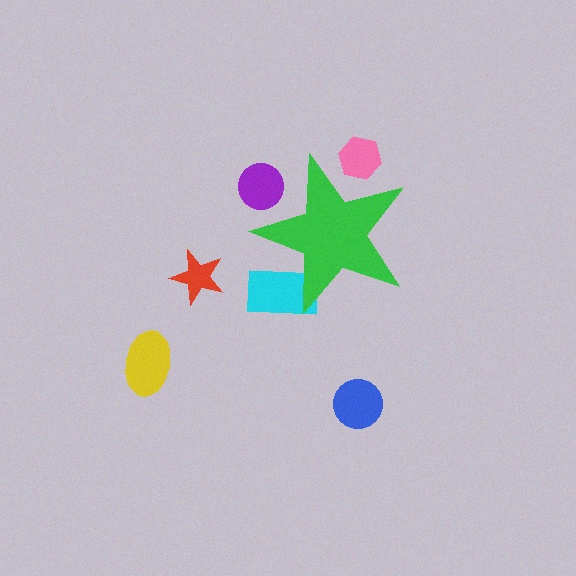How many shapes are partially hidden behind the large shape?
3 shapes are partially hidden.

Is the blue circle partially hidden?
No, the blue circle is fully visible.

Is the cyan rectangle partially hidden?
Yes, the cyan rectangle is partially hidden behind the green star.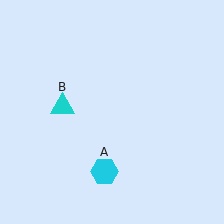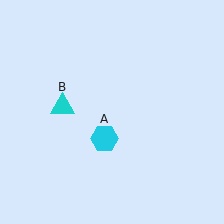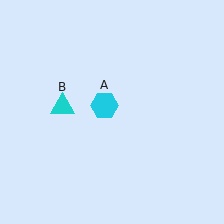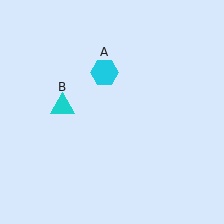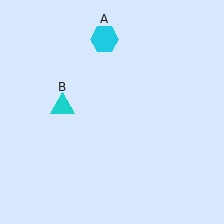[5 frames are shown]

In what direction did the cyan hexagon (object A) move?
The cyan hexagon (object A) moved up.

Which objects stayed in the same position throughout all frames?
Cyan triangle (object B) remained stationary.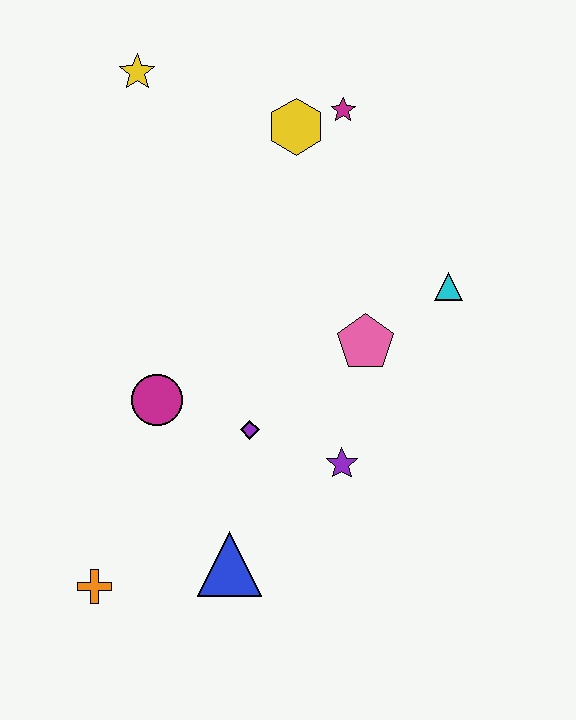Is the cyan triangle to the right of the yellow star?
Yes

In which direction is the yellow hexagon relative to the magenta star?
The yellow hexagon is to the left of the magenta star.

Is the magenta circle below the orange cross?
No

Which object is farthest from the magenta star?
The orange cross is farthest from the magenta star.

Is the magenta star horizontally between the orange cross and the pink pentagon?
Yes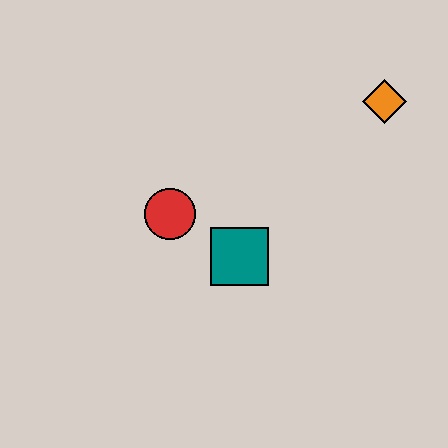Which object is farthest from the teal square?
The orange diamond is farthest from the teal square.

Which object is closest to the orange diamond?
The teal square is closest to the orange diamond.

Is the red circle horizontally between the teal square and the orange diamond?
No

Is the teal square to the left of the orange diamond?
Yes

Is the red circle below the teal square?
No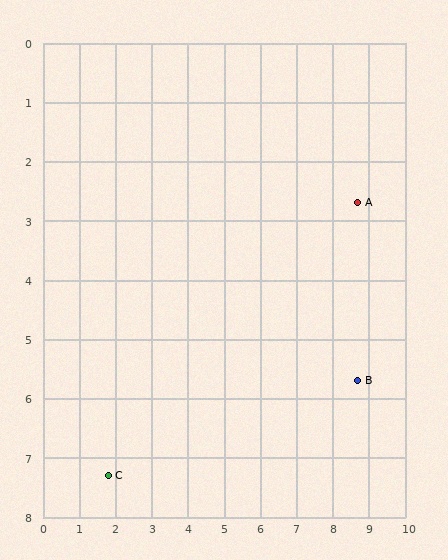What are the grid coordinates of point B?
Point B is at approximately (8.7, 5.7).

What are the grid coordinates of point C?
Point C is at approximately (1.8, 7.3).